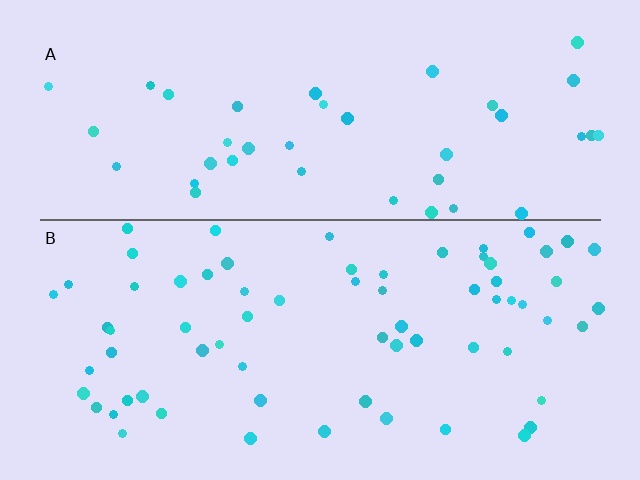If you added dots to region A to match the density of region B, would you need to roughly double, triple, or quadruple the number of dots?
Approximately double.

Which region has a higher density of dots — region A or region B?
B (the bottom).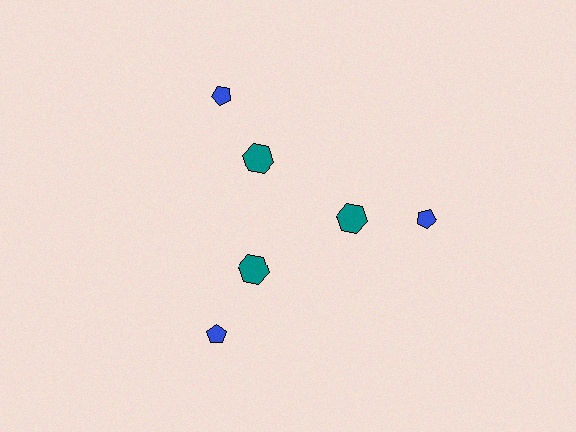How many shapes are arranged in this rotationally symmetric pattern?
There are 6 shapes, arranged in 3 groups of 2.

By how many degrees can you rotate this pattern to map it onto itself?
The pattern maps onto itself every 120 degrees of rotation.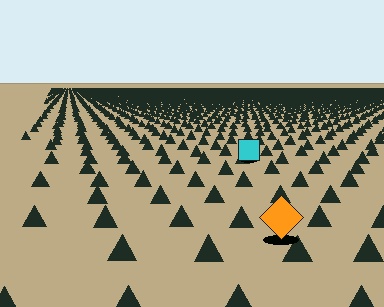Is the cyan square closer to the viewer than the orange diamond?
No. The orange diamond is closer — you can tell from the texture gradient: the ground texture is coarser near it.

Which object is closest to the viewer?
The orange diamond is closest. The texture marks near it are larger and more spread out.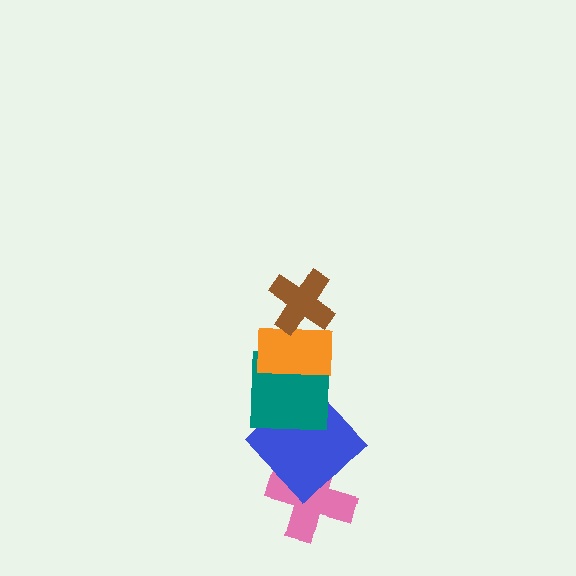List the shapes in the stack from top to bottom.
From top to bottom: the brown cross, the orange rectangle, the teal square, the blue diamond, the pink cross.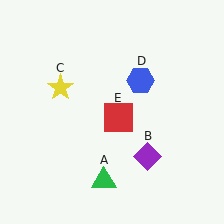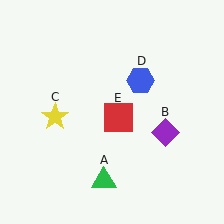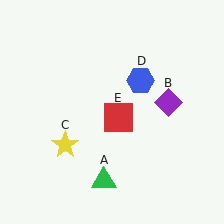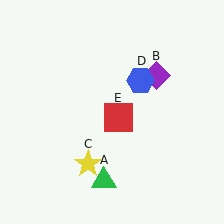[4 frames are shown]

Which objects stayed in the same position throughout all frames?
Green triangle (object A) and blue hexagon (object D) and red square (object E) remained stationary.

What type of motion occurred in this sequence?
The purple diamond (object B), yellow star (object C) rotated counterclockwise around the center of the scene.